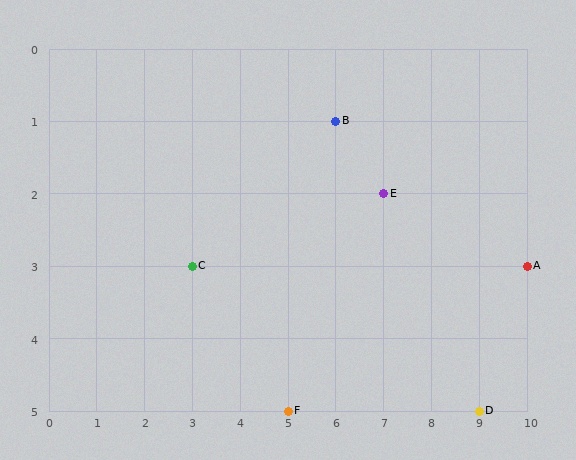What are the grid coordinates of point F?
Point F is at grid coordinates (5, 5).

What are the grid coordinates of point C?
Point C is at grid coordinates (3, 3).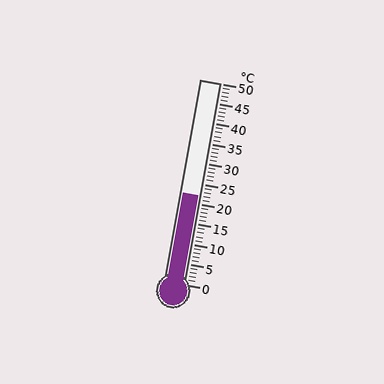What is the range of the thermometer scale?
The thermometer scale ranges from 0°C to 50°C.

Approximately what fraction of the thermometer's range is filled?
The thermometer is filled to approximately 45% of its range.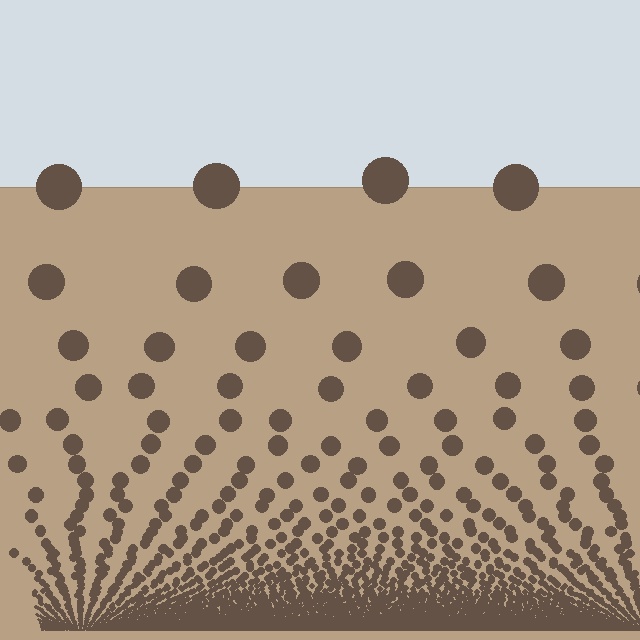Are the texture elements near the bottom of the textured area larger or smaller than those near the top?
Smaller. The gradient is inverted — elements near the bottom are smaller and denser.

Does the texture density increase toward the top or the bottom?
Density increases toward the bottom.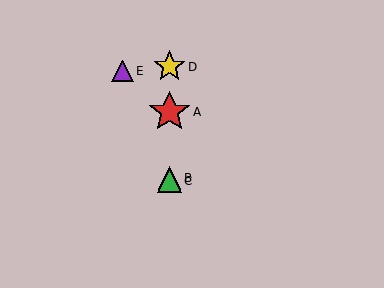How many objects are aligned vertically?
4 objects (A, B, C, D) are aligned vertically.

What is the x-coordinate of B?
Object B is at x≈169.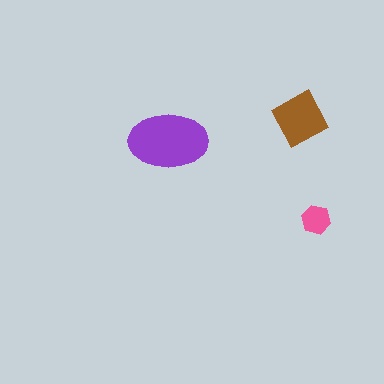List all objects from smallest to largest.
The pink hexagon, the brown square, the purple ellipse.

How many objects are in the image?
There are 3 objects in the image.